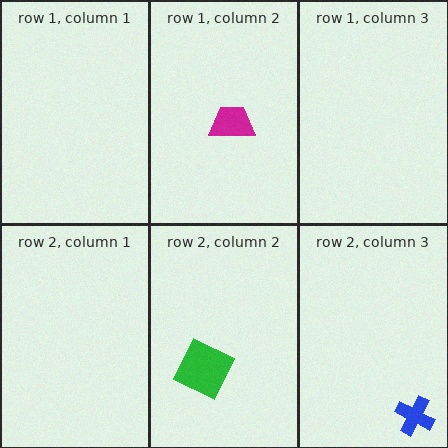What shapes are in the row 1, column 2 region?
The magenta trapezoid.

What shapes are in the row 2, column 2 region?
The green square.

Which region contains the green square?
The row 2, column 2 region.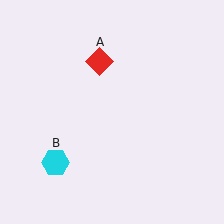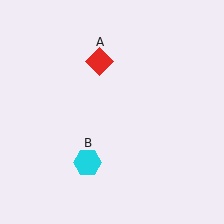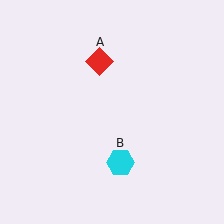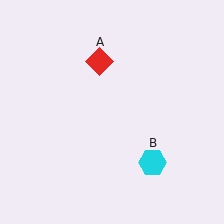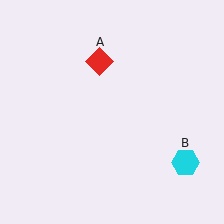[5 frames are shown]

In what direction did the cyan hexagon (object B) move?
The cyan hexagon (object B) moved right.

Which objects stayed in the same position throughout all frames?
Red diamond (object A) remained stationary.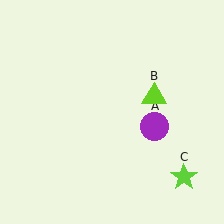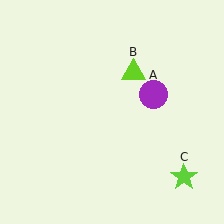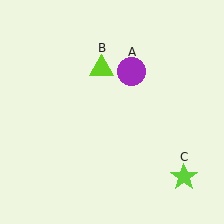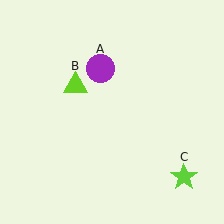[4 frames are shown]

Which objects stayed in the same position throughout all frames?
Lime star (object C) remained stationary.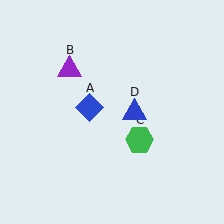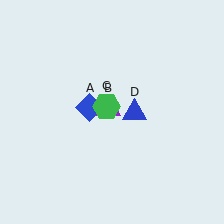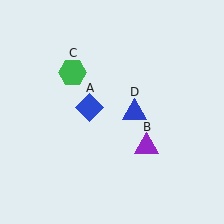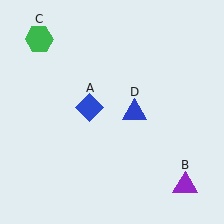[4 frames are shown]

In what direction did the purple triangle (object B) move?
The purple triangle (object B) moved down and to the right.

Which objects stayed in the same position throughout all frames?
Blue diamond (object A) and blue triangle (object D) remained stationary.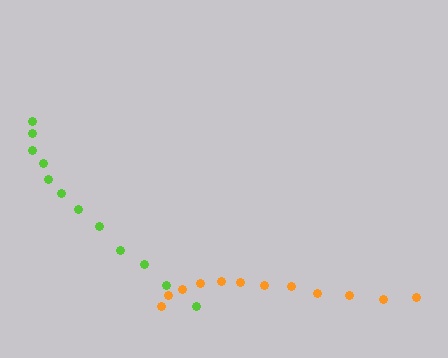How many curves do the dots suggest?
There are 2 distinct paths.